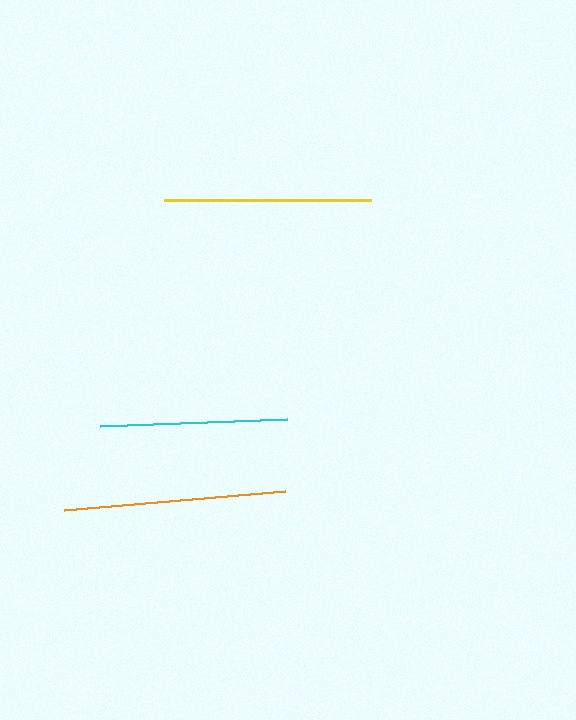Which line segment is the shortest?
The cyan line is the shortest at approximately 188 pixels.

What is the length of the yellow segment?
The yellow segment is approximately 207 pixels long.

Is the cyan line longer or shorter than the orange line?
The orange line is longer than the cyan line.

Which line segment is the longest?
The orange line is the longest at approximately 222 pixels.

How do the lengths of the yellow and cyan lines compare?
The yellow and cyan lines are approximately the same length.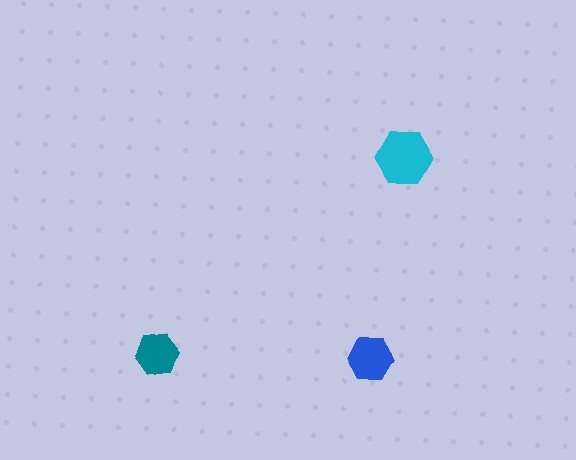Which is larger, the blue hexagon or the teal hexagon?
The blue one.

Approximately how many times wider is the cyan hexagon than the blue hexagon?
About 1.5 times wider.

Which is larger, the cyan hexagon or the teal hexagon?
The cyan one.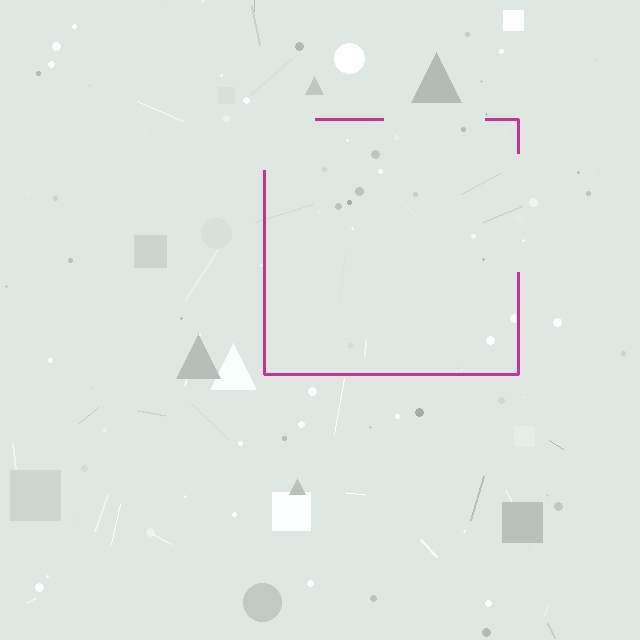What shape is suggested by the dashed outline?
The dashed outline suggests a square.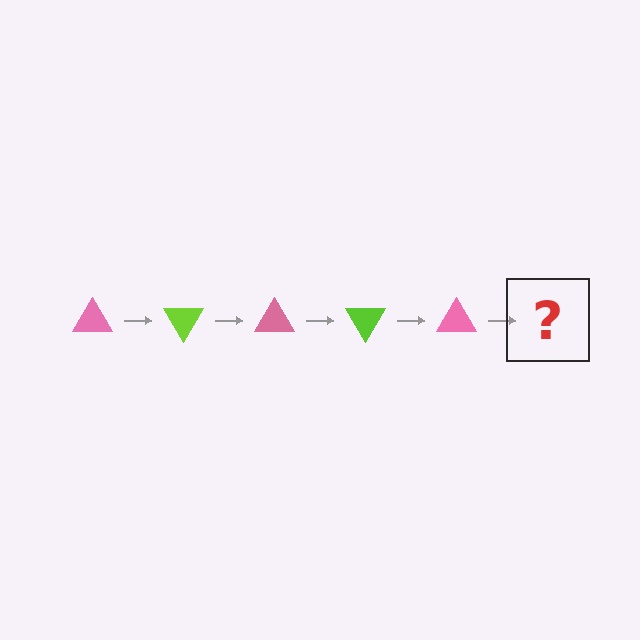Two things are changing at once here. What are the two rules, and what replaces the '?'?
The two rules are that it rotates 60 degrees each step and the color cycles through pink and lime. The '?' should be a lime triangle, rotated 300 degrees from the start.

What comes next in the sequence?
The next element should be a lime triangle, rotated 300 degrees from the start.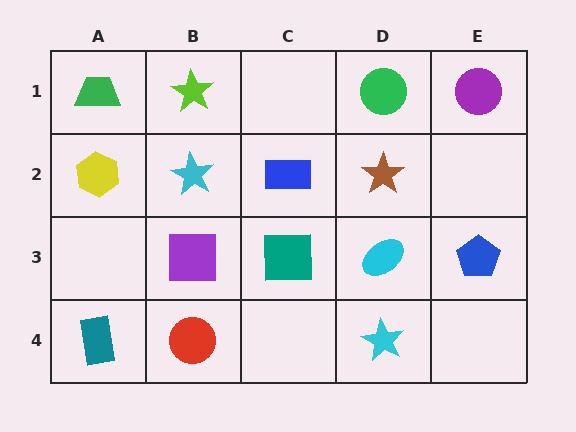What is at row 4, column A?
A teal rectangle.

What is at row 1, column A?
A green trapezoid.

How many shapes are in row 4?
3 shapes.